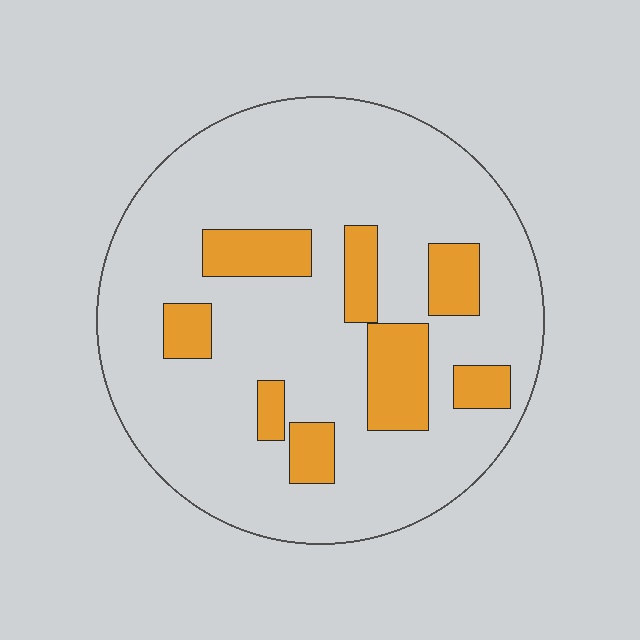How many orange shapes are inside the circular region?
8.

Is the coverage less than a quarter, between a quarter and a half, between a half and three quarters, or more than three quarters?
Less than a quarter.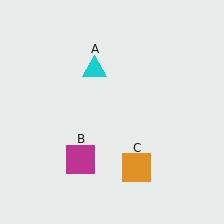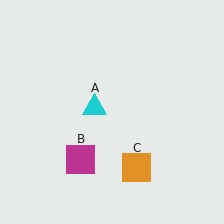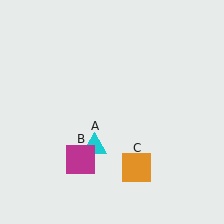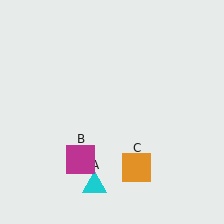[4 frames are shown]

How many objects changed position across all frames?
1 object changed position: cyan triangle (object A).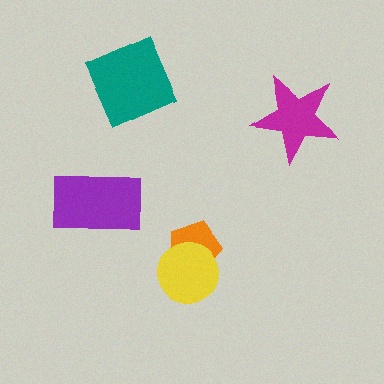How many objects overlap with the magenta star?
0 objects overlap with the magenta star.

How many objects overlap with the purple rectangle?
0 objects overlap with the purple rectangle.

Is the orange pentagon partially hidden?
Yes, it is partially covered by another shape.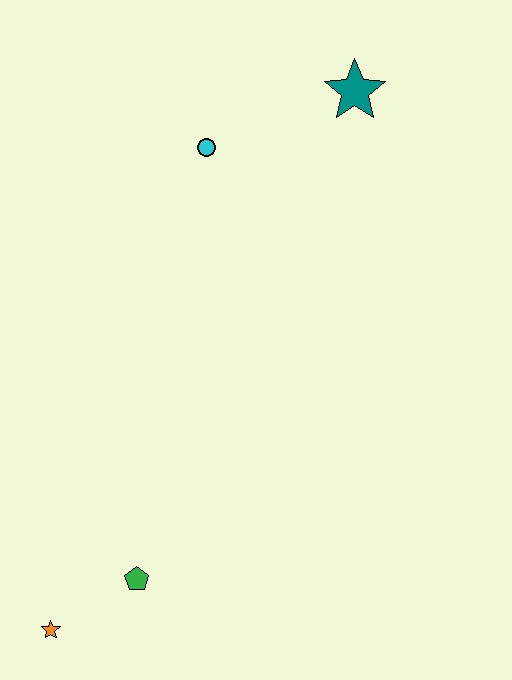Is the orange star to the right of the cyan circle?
No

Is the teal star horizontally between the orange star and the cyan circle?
No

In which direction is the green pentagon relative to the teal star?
The green pentagon is below the teal star.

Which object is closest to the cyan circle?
The teal star is closest to the cyan circle.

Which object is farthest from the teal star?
The orange star is farthest from the teal star.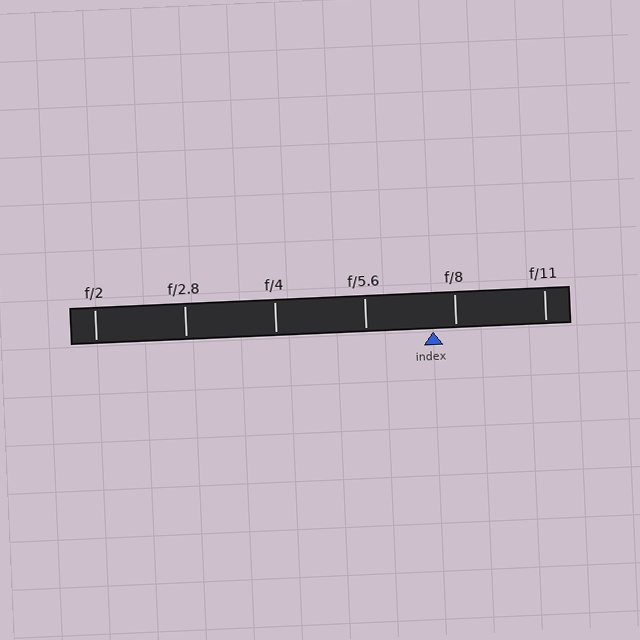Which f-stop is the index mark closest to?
The index mark is closest to f/8.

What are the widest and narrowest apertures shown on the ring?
The widest aperture shown is f/2 and the narrowest is f/11.